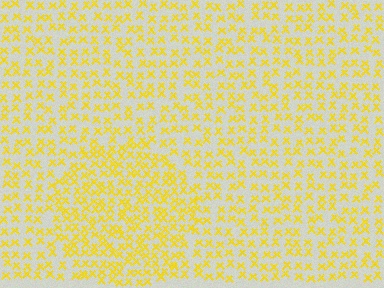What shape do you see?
I see a circle.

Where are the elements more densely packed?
The elements are more densely packed inside the circle boundary.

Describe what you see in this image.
The image contains small yellow elements arranged at two different densities. A circle-shaped region is visible where the elements are more densely packed than the surrounding area.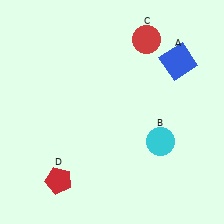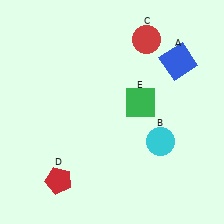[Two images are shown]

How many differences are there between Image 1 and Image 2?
There is 1 difference between the two images.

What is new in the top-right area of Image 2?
A green square (E) was added in the top-right area of Image 2.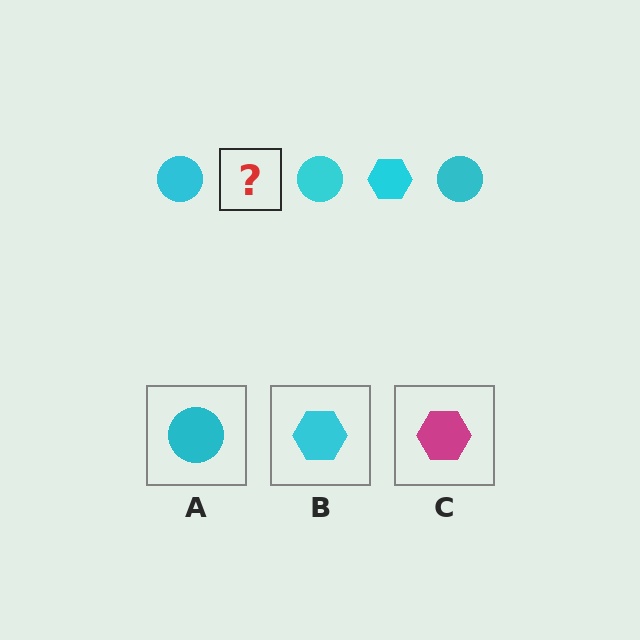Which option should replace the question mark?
Option B.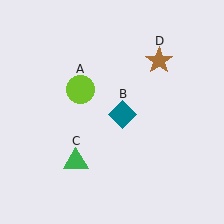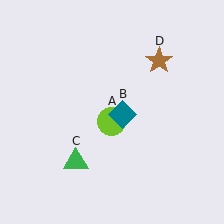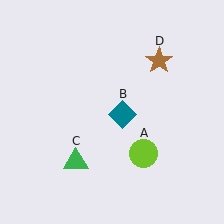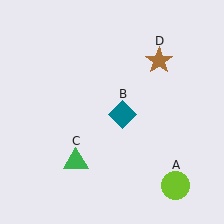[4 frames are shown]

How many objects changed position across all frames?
1 object changed position: lime circle (object A).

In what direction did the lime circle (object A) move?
The lime circle (object A) moved down and to the right.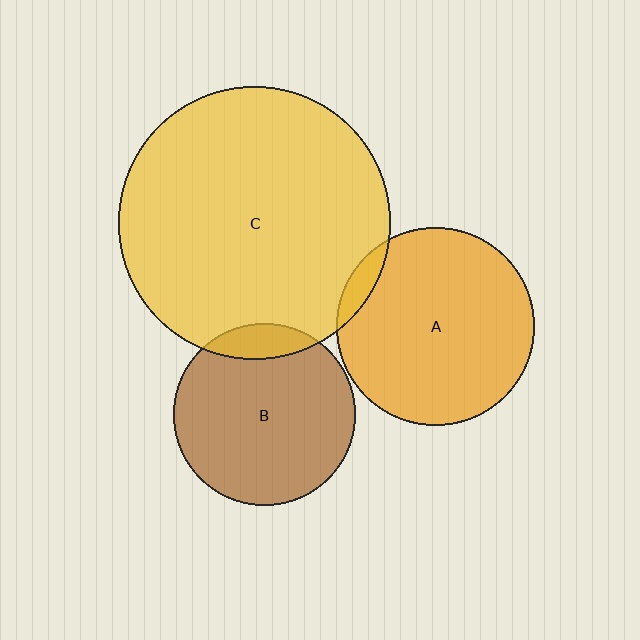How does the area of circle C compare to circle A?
Approximately 1.9 times.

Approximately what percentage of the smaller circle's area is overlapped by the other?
Approximately 5%.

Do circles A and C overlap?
Yes.